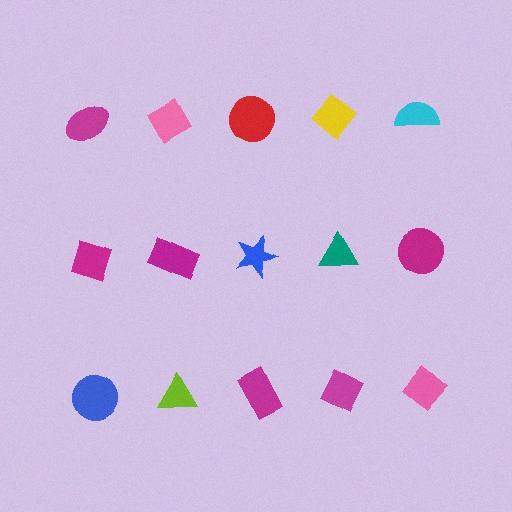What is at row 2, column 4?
A teal triangle.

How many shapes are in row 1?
5 shapes.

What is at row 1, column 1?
A magenta ellipse.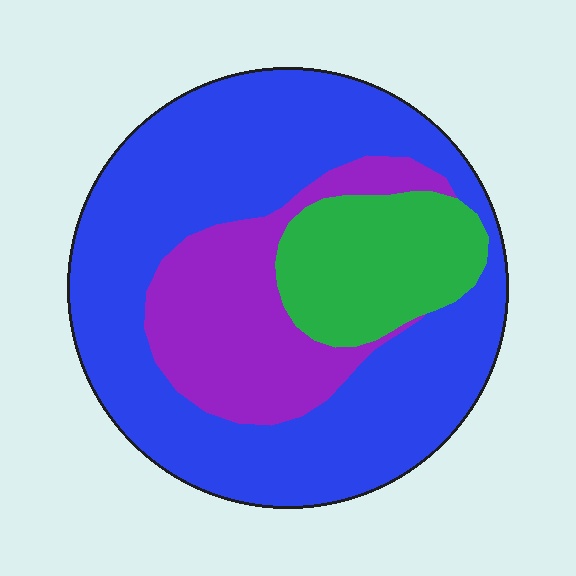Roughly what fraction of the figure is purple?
Purple covers about 20% of the figure.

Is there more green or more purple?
Purple.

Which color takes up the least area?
Green, at roughly 15%.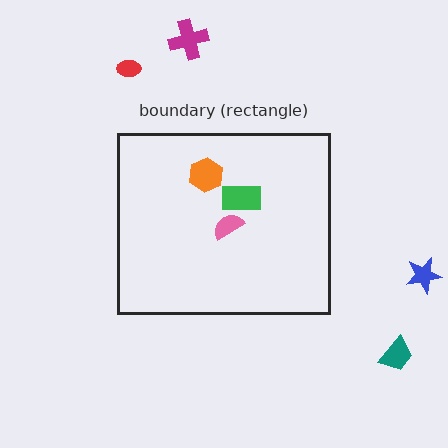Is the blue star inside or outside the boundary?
Outside.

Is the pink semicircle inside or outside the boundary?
Inside.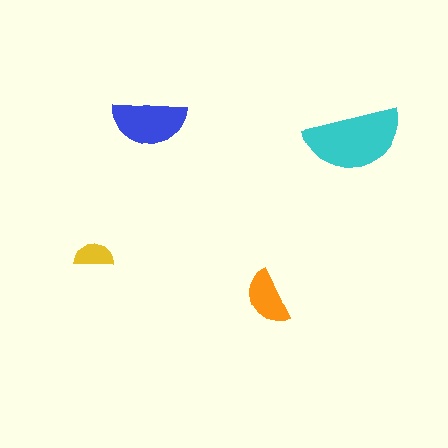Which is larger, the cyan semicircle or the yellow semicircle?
The cyan one.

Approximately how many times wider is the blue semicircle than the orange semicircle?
About 1.5 times wider.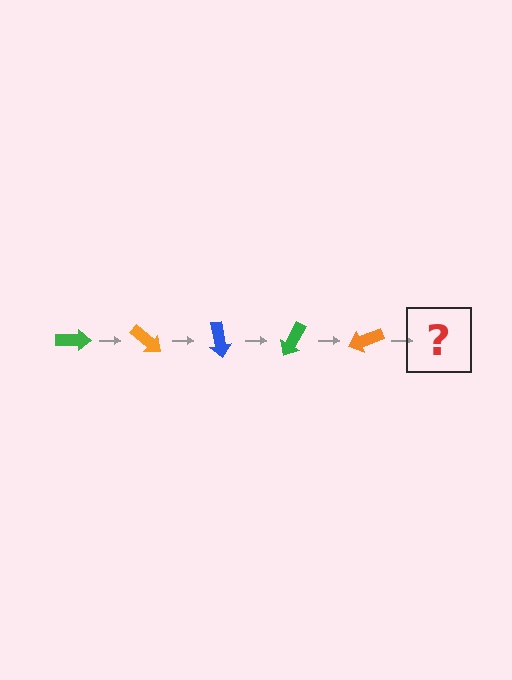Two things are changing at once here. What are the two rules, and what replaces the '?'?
The two rules are that it rotates 40 degrees each step and the color cycles through green, orange, and blue. The '?' should be a blue arrow, rotated 200 degrees from the start.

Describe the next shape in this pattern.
It should be a blue arrow, rotated 200 degrees from the start.